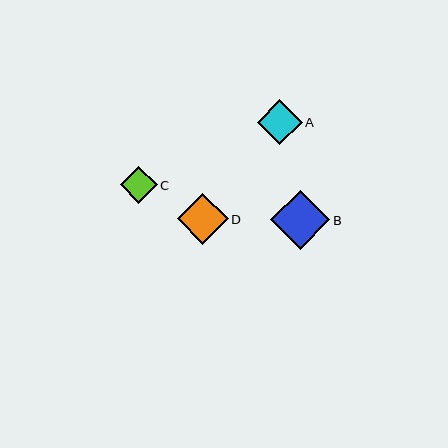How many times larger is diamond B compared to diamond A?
Diamond B is approximately 1.3 times the size of diamond A.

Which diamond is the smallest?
Diamond C is the smallest with a size of approximately 37 pixels.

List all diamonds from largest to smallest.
From largest to smallest: B, D, A, C.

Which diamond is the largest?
Diamond B is the largest with a size of approximately 59 pixels.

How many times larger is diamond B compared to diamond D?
Diamond B is approximately 1.2 times the size of diamond D.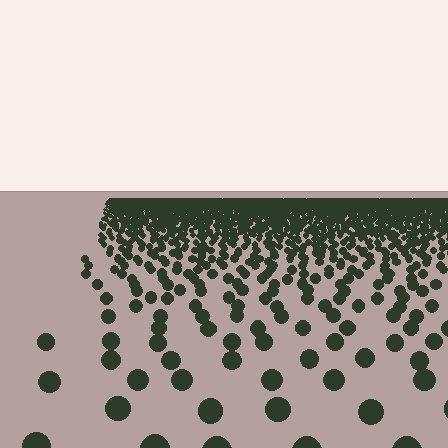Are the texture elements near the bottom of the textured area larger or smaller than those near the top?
Larger. Near the bottom, elements are closer to the viewer and appear at a bigger on-screen size.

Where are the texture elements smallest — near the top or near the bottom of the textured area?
Near the top.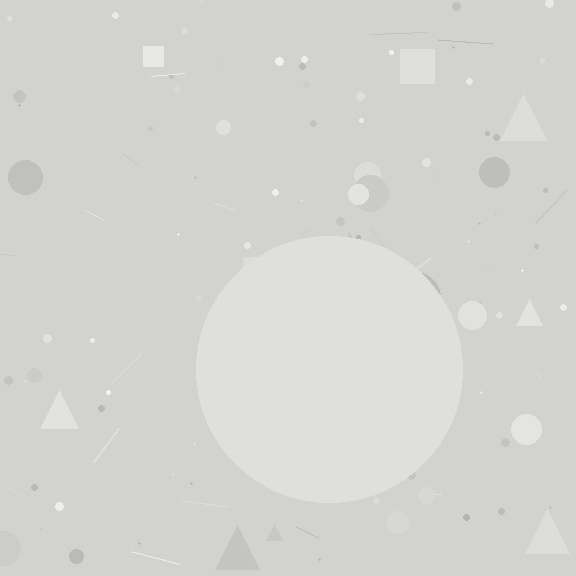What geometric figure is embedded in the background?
A circle is embedded in the background.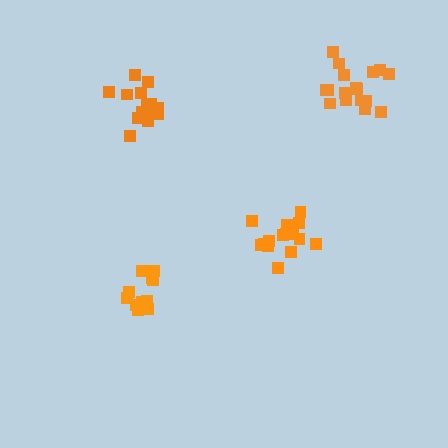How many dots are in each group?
Group 1: 17 dots, Group 2: 14 dots, Group 3: 11 dots, Group 4: 17 dots (59 total).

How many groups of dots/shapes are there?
There are 4 groups.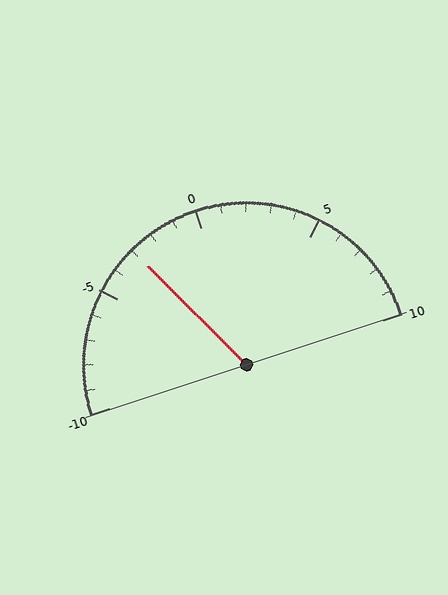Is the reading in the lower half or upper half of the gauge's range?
The reading is in the lower half of the range (-10 to 10).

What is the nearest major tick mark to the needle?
The nearest major tick mark is -5.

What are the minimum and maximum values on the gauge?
The gauge ranges from -10 to 10.